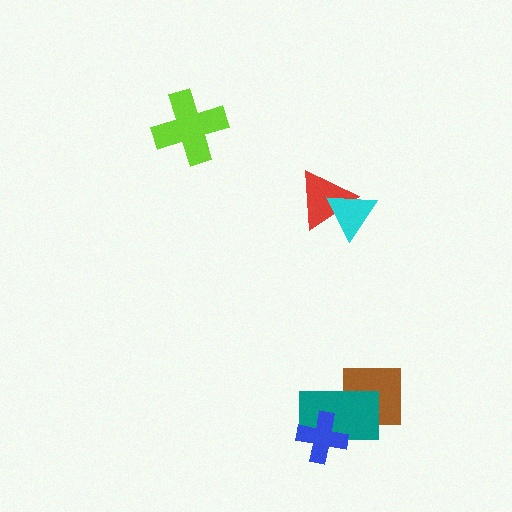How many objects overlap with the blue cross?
1 object overlaps with the blue cross.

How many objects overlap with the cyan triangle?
1 object overlaps with the cyan triangle.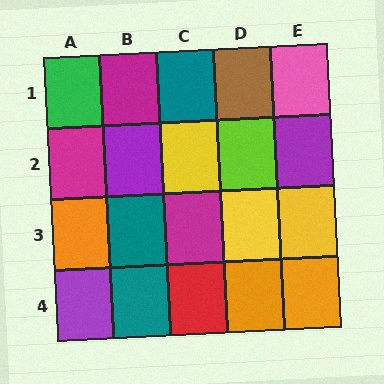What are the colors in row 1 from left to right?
Green, magenta, teal, brown, pink.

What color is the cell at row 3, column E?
Yellow.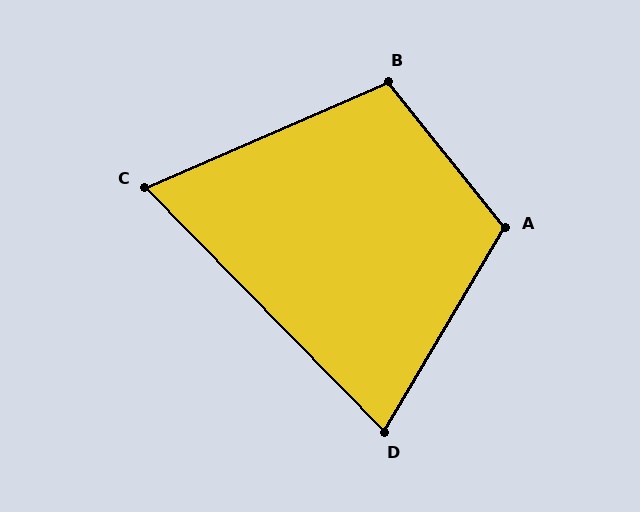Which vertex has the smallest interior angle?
C, at approximately 69 degrees.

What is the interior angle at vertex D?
Approximately 75 degrees (acute).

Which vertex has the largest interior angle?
A, at approximately 111 degrees.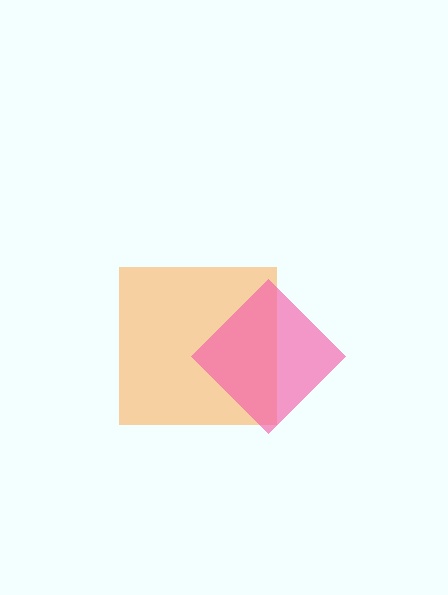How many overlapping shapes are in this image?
There are 2 overlapping shapes in the image.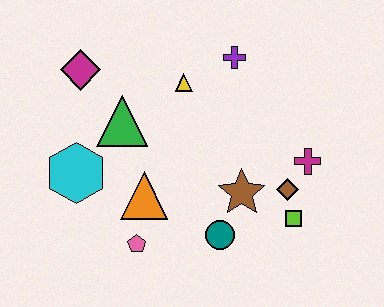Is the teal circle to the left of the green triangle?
No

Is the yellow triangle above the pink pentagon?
Yes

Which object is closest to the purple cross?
The yellow triangle is closest to the purple cross.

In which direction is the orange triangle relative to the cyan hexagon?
The orange triangle is to the right of the cyan hexagon.